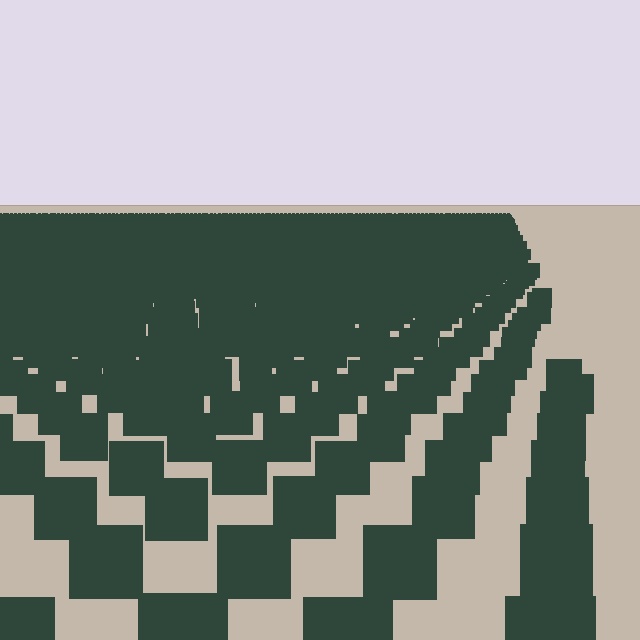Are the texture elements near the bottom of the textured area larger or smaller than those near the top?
Larger. Near the bottom, elements are closer to the viewer and appear at a bigger on-screen size.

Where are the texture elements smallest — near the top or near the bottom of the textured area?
Near the top.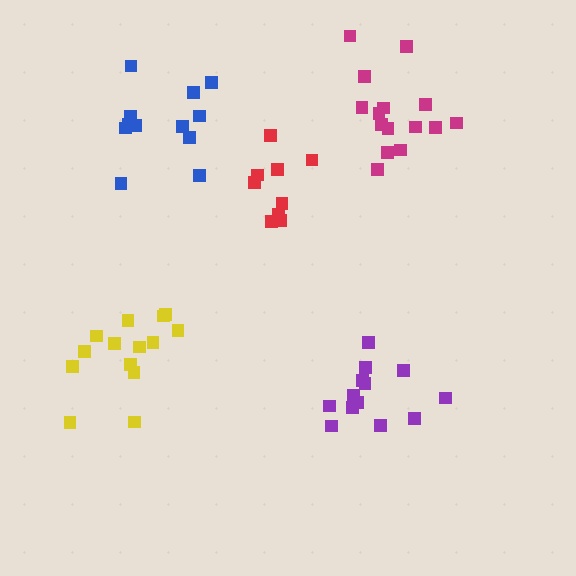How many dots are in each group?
Group 1: 9 dots, Group 2: 13 dots, Group 3: 15 dots, Group 4: 12 dots, Group 5: 14 dots (63 total).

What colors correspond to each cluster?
The clusters are colored: red, purple, magenta, blue, yellow.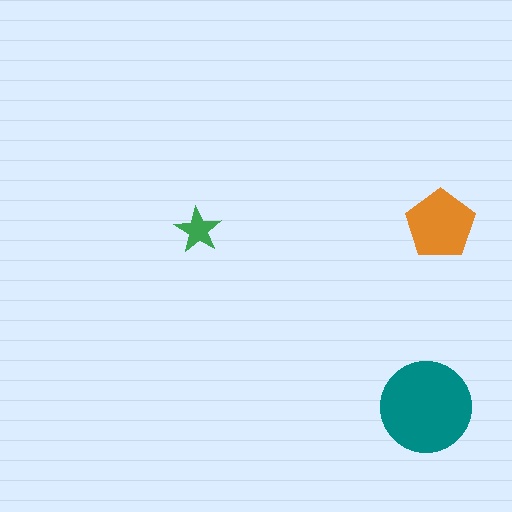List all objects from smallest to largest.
The green star, the orange pentagon, the teal circle.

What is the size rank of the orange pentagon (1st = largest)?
2nd.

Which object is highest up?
The orange pentagon is topmost.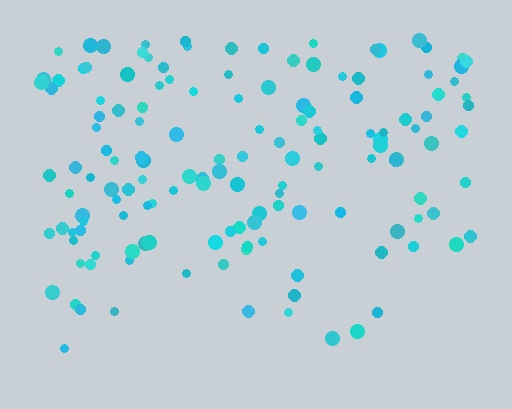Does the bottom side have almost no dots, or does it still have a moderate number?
Still a moderate number, just noticeably fewer than the top.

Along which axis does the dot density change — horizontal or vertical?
Vertical.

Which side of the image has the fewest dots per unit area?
The bottom.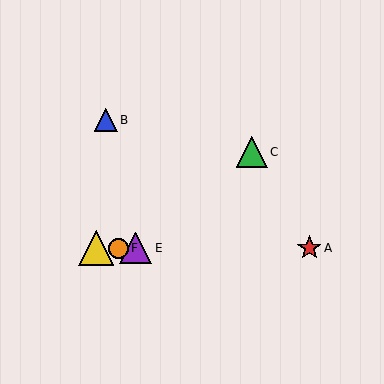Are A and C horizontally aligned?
No, A is at y≈248 and C is at y≈152.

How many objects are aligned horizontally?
4 objects (A, D, E, F) are aligned horizontally.